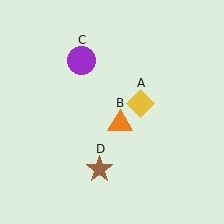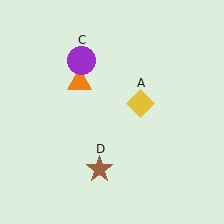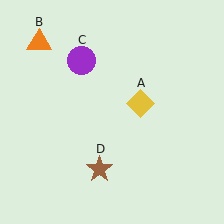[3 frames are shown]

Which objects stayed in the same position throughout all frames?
Yellow diamond (object A) and purple circle (object C) and brown star (object D) remained stationary.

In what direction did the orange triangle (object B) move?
The orange triangle (object B) moved up and to the left.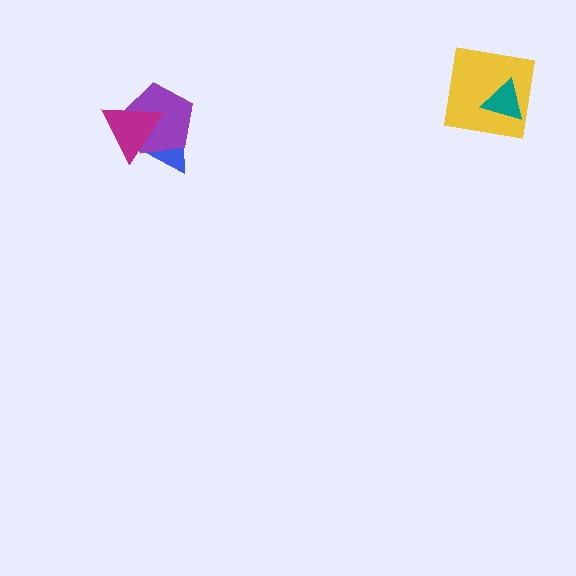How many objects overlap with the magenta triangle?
2 objects overlap with the magenta triangle.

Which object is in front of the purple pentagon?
The magenta triangle is in front of the purple pentagon.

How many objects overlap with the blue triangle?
2 objects overlap with the blue triangle.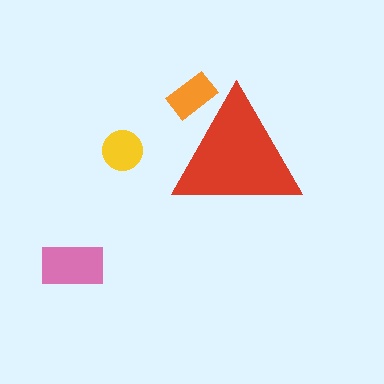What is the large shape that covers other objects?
A red triangle.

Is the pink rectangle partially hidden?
No, the pink rectangle is fully visible.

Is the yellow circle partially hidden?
No, the yellow circle is fully visible.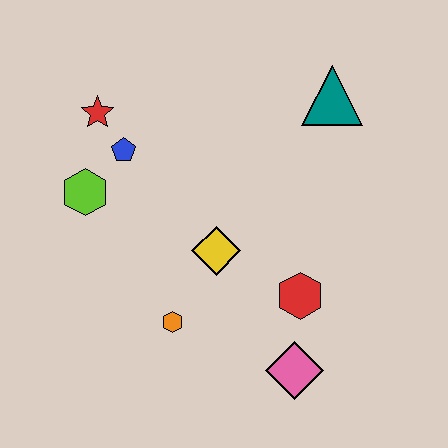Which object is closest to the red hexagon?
The pink diamond is closest to the red hexagon.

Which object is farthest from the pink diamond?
The red star is farthest from the pink diamond.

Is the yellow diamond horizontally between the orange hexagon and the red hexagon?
Yes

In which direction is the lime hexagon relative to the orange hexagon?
The lime hexagon is above the orange hexagon.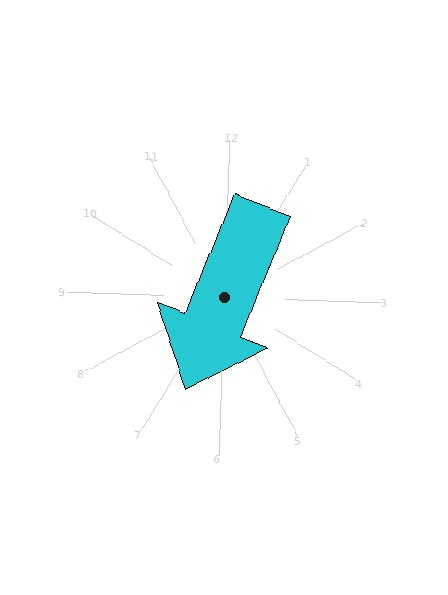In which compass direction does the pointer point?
South.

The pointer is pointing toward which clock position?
Roughly 7 o'clock.